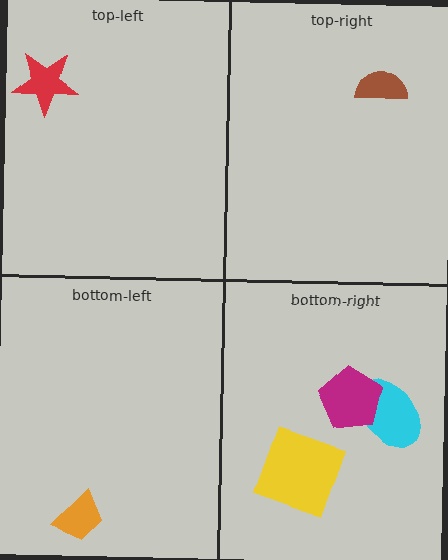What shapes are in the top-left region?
The red star.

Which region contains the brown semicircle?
The top-right region.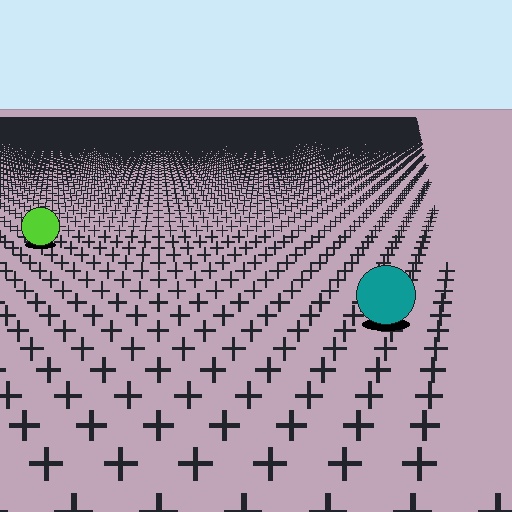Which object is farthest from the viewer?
The lime circle is farthest from the viewer. It appears smaller and the ground texture around it is denser.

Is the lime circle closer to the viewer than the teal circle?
No. The teal circle is closer — you can tell from the texture gradient: the ground texture is coarser near it.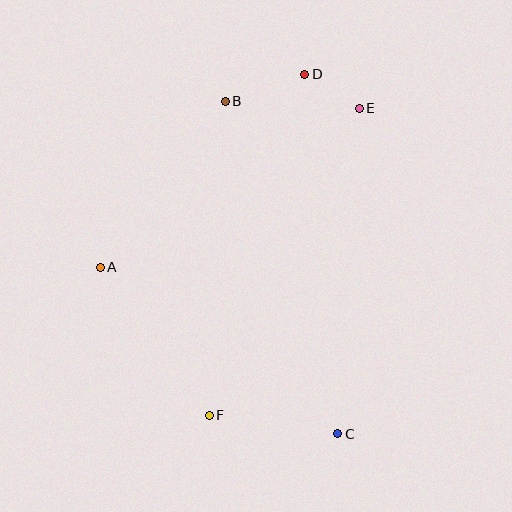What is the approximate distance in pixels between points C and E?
The distance between C and E is approximately 326 pixels.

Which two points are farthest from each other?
Points C and D are farthest from each other.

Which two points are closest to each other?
Points D and E are closest to each other.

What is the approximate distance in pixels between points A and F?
The distance between A and F is approximately 184 pixels.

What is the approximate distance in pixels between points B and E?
The distance between B and E is approximately 134 pixels.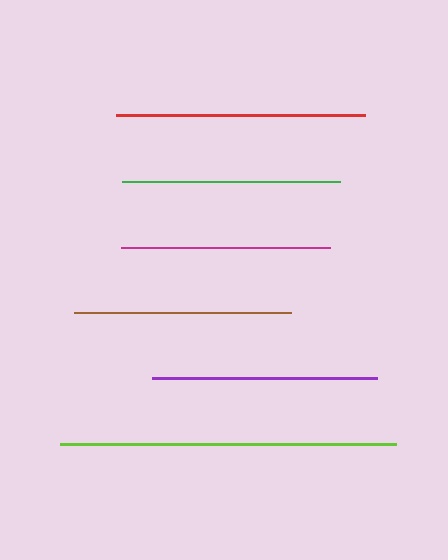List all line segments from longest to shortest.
From longest to shortest: lime, red, purple, green, brown, magenta.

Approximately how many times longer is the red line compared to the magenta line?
The red line is approximately 1.2 times the length of the magenta line.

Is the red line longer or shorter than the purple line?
The red line is longer than the purple line.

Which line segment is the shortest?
The magenta line is the shortest at approximately 209 pixels.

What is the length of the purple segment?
The purple segment is approximately 226 pixels long.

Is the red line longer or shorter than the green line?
The red line is longer than the green line.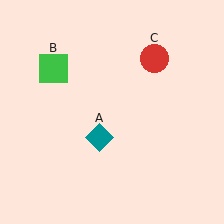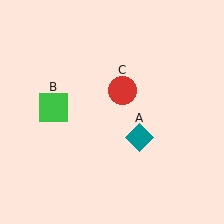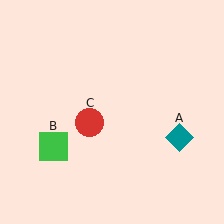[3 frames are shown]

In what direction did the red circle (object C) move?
The red circle (object C) moved down and to the left.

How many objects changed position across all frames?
3 objects changed position: teal diamond (object A), green square (object B), red circle (object C).